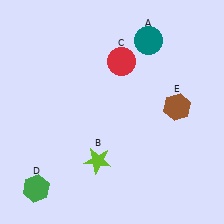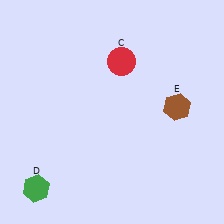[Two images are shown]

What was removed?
The lime star (B), the teal circle (A) were removed in Image 2.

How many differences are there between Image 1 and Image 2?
There are 2 differences between the two images.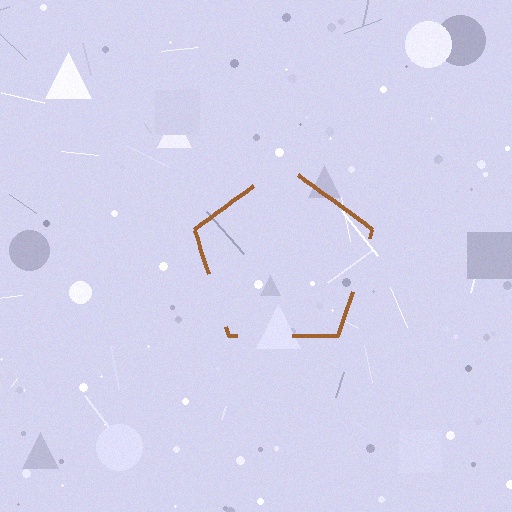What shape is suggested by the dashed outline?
The dashed outline suggests a pentagon.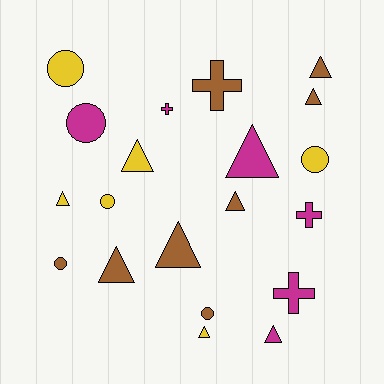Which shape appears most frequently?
Triangle, with 10 objects.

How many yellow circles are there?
There are 3 yellow circles.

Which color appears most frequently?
Brown, with 8 objects.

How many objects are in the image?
There are 20 objects.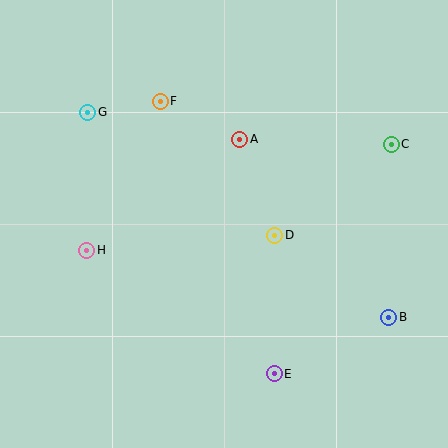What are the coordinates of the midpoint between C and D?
The midpoint between C and D is at (333, 190).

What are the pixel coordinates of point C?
Point C is at (391, 144).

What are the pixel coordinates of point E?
Point E is at (274, 374).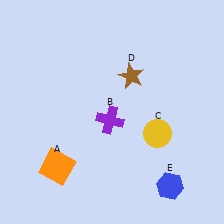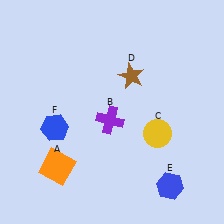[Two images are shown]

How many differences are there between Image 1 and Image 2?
There is 1 difference between the two images.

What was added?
A blue hexagon (F) was added in Image 2.